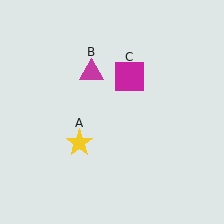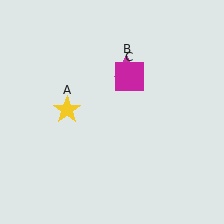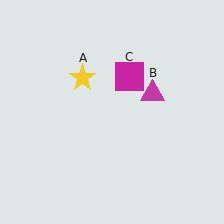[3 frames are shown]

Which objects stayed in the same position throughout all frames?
Magenta square (object C) remained stationary.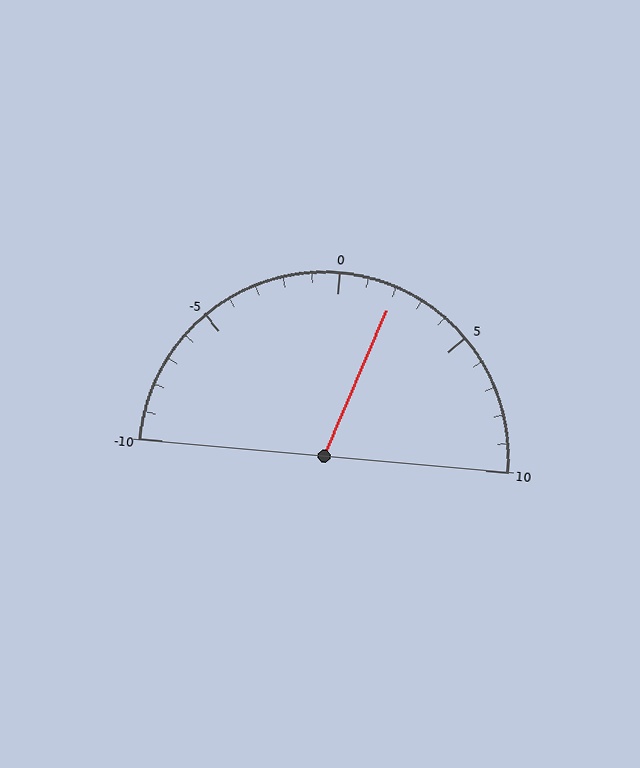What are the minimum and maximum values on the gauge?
The gauge ranges from -10 to 10.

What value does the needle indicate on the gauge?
The needle indicates approximately 2.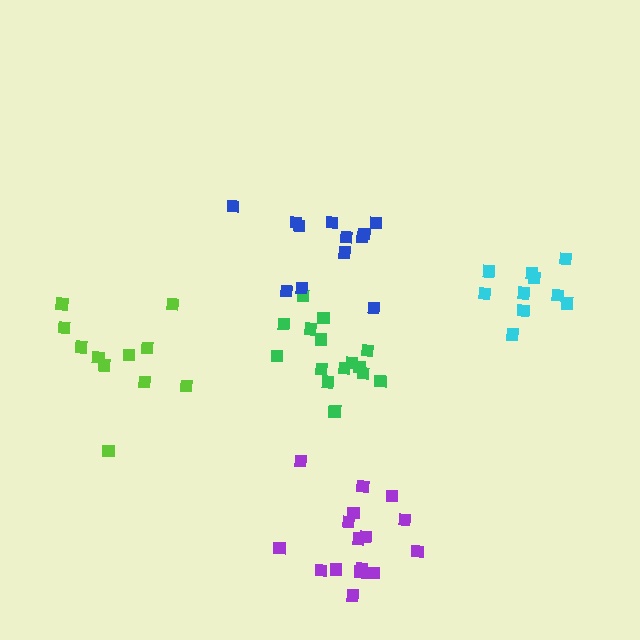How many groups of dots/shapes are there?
There are 5 groups.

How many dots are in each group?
Group 1: 16 dots, Group 2: 11 dots, Group 3: 15 dots, Group 4: 12 dots, Group 5: 10 dots (64 total).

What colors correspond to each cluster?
The clusters are colored: purple, lime, green, blue, cyan.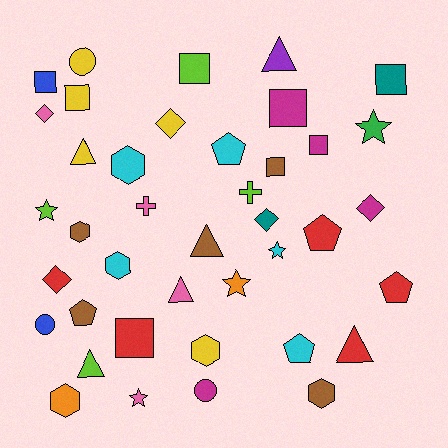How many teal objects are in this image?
There are 2 teal objects.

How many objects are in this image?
There are 40 objects.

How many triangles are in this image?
There are 6 triangles.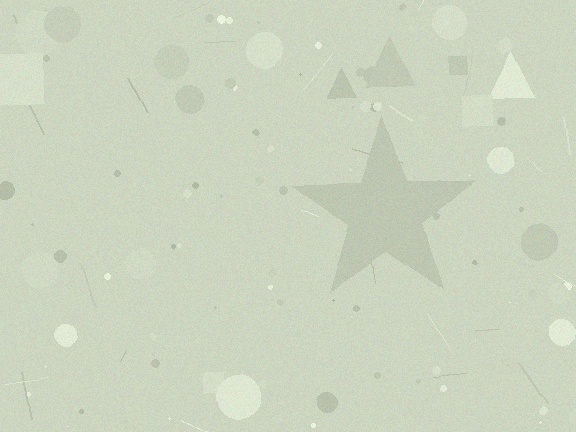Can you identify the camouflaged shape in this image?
The camouflaged shape is a star.